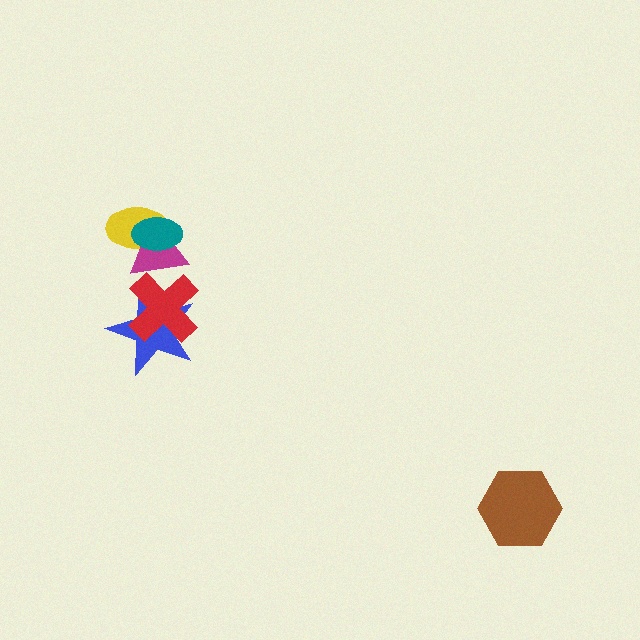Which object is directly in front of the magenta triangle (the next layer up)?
The red cross is directly in front of the magenta triangle.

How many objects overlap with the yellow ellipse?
2 objects overlap with the yellow ellipse.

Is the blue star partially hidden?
Yes, it is partially covered by another shape.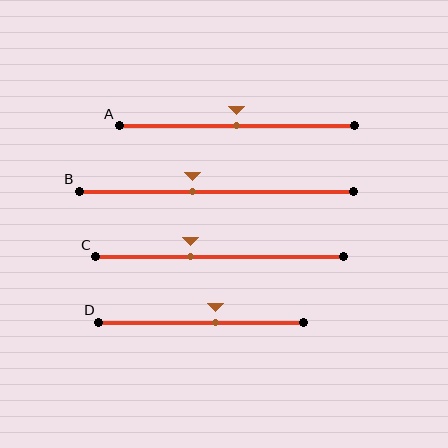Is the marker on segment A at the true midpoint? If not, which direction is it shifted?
Yes, the marker on segment A is at the true midpoint.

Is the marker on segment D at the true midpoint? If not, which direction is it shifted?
No, the marker on segment D is shifted to the right by about 7% of the segment length.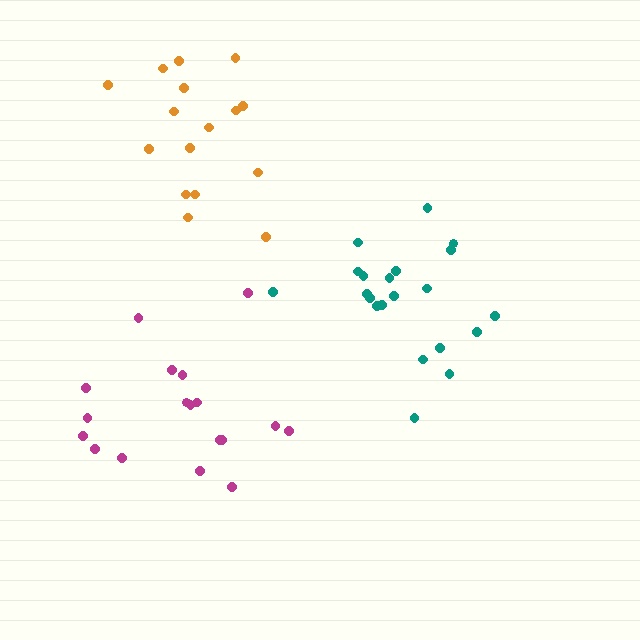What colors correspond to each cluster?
The clusters are colored: orange, teal, magenta.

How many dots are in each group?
Group 1: 16 dots, Group 2: 21 dots, Group 3: 18 dots (55 total).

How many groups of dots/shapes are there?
There are 3 groups.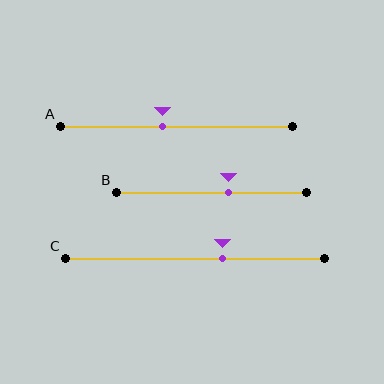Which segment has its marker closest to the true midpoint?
Segment A has its marker closest to the true midpoint.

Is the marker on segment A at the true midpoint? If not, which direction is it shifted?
No, the marker on segment A is shifted to the left by about 6% of the segment length.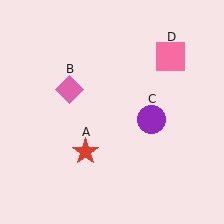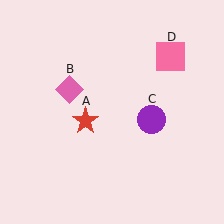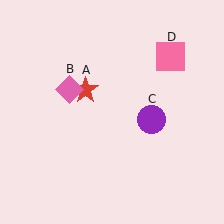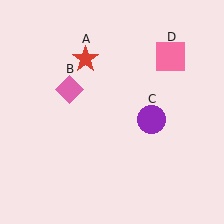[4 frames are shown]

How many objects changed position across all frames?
1 object changed position: red star (object A).